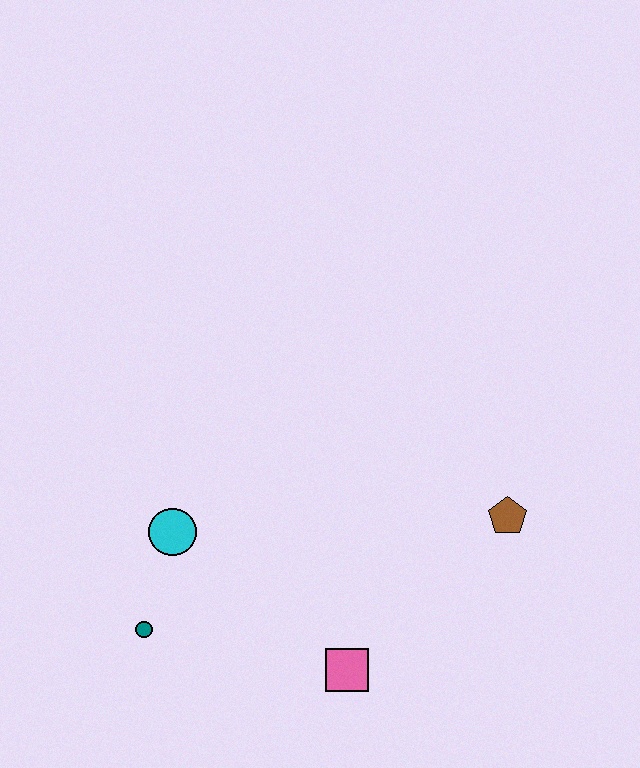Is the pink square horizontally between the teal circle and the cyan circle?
No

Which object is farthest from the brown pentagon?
The teal circle is farthest from the brown pentagon.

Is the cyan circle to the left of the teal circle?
No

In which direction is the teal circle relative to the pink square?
The teal circle is to the left of the pink square.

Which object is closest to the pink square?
The teal circle is closest to the pink square.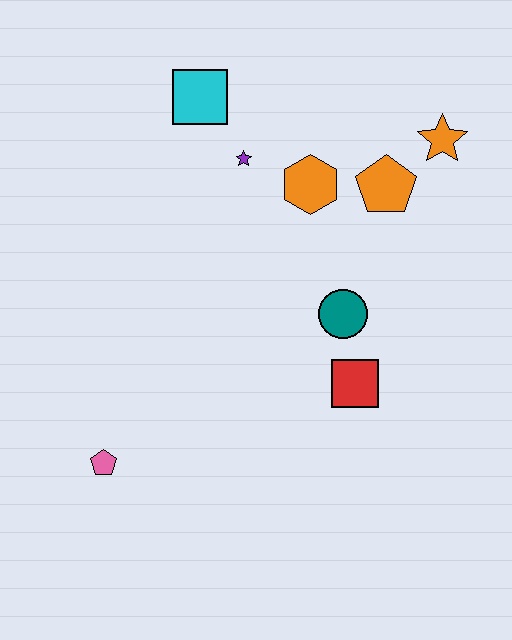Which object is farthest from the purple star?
The pink pentagon is farthest from the purple star.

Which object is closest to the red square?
The teal circle is closest to the red square.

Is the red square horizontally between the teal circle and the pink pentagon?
No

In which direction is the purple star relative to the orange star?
The purple star is to the left of the orange star.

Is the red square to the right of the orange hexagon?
Yes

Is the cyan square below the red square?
No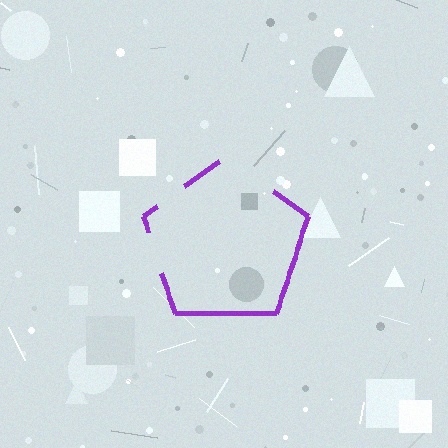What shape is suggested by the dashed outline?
The dashed outline suggests a pentagon.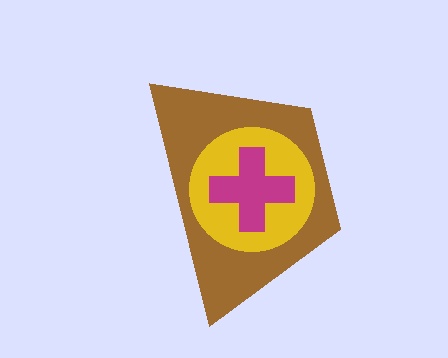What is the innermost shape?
The magenta cross.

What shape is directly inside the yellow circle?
The magenta cross.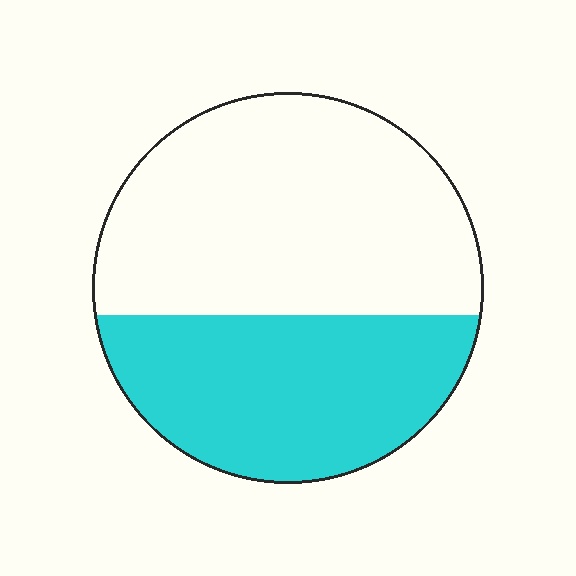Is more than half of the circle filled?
No.